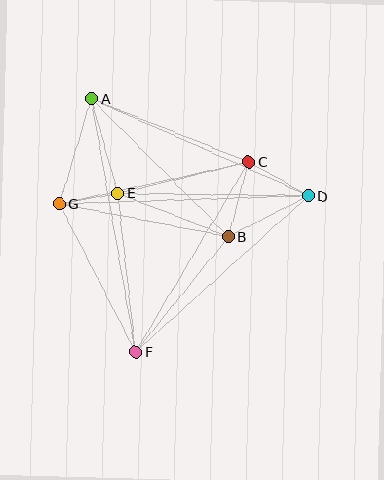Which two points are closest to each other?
Points E and G are closest to each other.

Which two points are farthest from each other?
Points A and F are farthest from each other.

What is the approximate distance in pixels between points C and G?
The distance between C and G is approximately 194 pixels.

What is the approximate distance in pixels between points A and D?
The distance between A and D is approximately 238 pixels.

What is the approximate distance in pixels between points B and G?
The distance between B and G is approximately 173 pixels.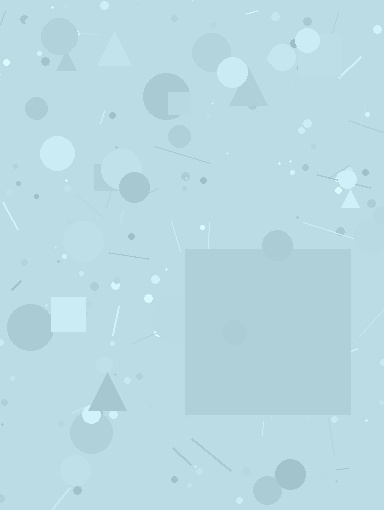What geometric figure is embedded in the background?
A square is embedded in the background.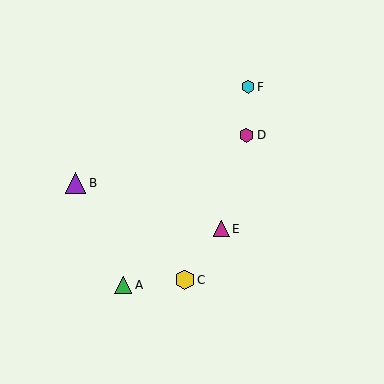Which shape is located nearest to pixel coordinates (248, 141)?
The magenta hexagon (labeled D) at (246, 135) is nearest to that location.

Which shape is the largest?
The purple triangle (labeled B) is the largest.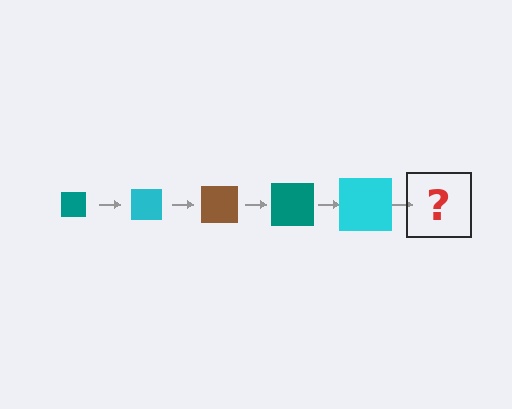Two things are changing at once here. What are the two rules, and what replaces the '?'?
The two rules are that the square grows larger each step and the color cycles through teal, cyan, and brown. The '?' should be a brown square, larger than the previous one.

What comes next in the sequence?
The next element should be a brown square, larger than the previous one.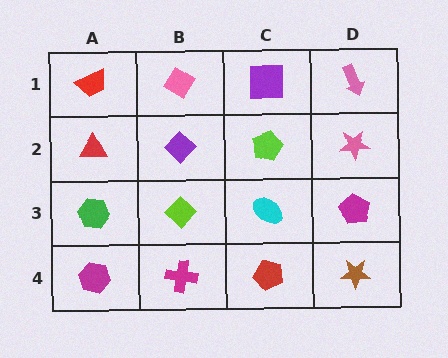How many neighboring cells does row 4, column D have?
2.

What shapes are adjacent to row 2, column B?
A pink diamond (row 1, column B), a lime diamond (row 3, column B), a red triangle (row 2, column A), a lime pentagon (row 2, column C).